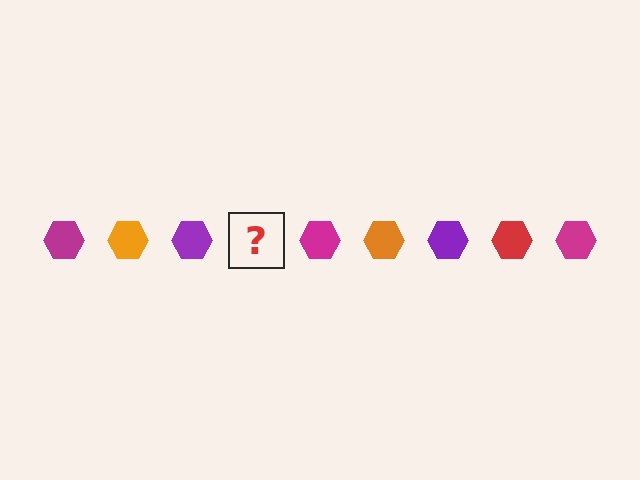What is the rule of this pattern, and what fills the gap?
The rule is that the pattern cycles through magenta, orange, purple, red hexagons. The gap should be filled with a red hexagon.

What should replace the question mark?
The question mark should be replaced with a red hexagon.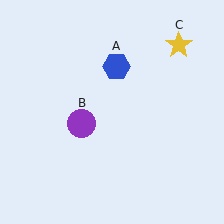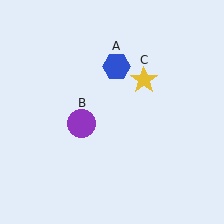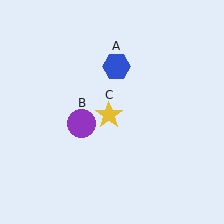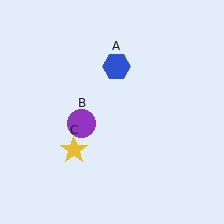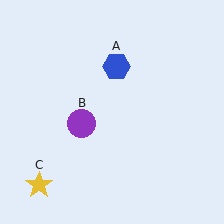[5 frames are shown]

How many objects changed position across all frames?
1 object changed position: yellow star (object C).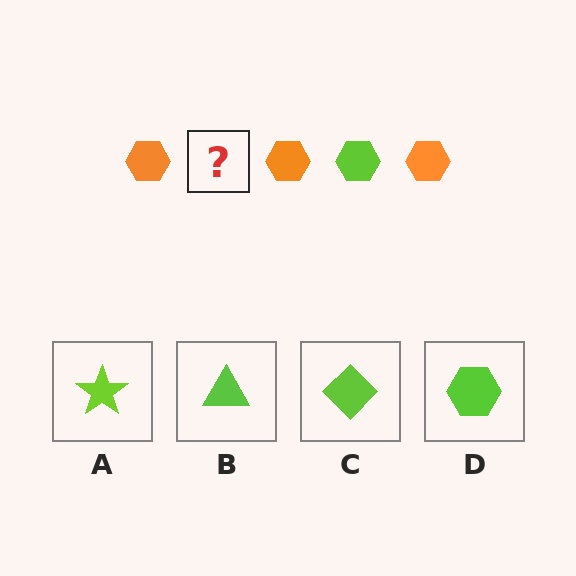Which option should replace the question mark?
Option D.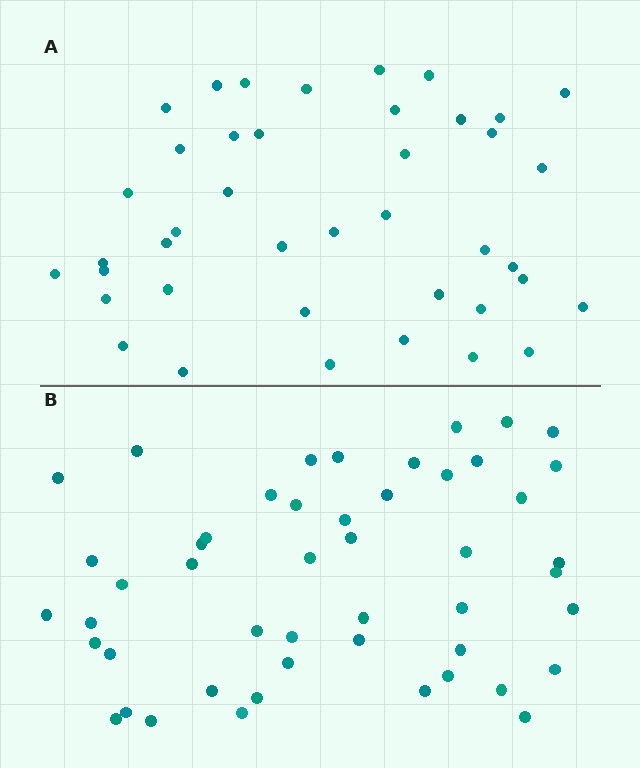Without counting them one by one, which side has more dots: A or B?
Region B (the bottom region) has more dots.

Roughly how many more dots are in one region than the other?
Region B has roughly 8 or so more dots than region A.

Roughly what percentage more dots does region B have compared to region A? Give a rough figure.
About 20% more.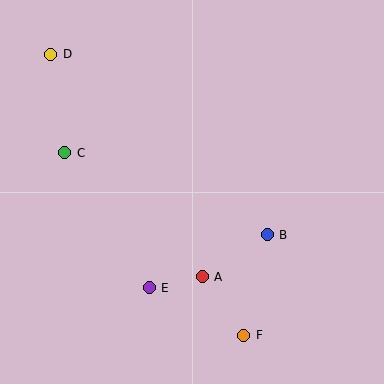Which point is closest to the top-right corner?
Point B is closest to the top-right corner.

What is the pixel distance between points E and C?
The distance between E and C is 159 pixels.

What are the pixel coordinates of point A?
Point A is at (202, 277).